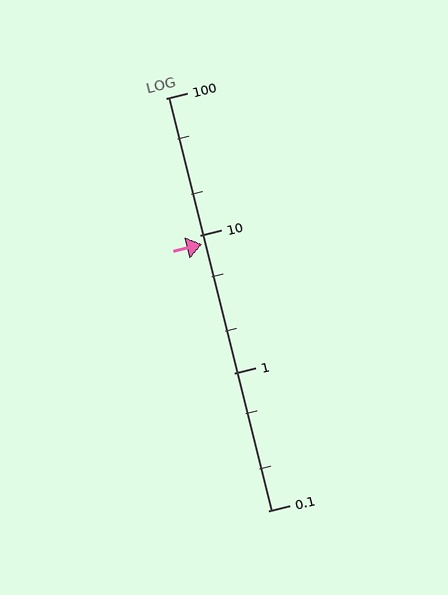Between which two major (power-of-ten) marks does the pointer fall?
The pointer is between 1 and 10.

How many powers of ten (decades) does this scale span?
The scale spans 3 decades, from 0.1 to 100.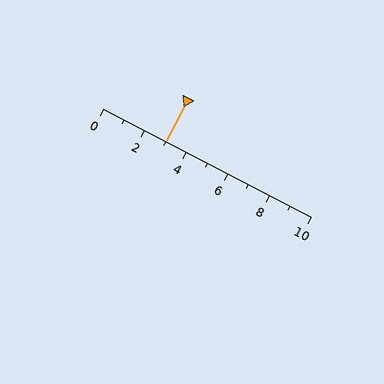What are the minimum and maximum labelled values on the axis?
The axis runs from 0 to 10.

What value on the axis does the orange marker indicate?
The marker indicates approximately 3.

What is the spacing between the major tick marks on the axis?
The major ticks are spaced 2 apart.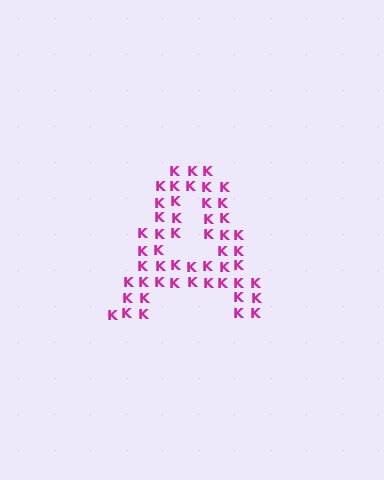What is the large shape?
The large shape is the letter A.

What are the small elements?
The small elements are letter K's.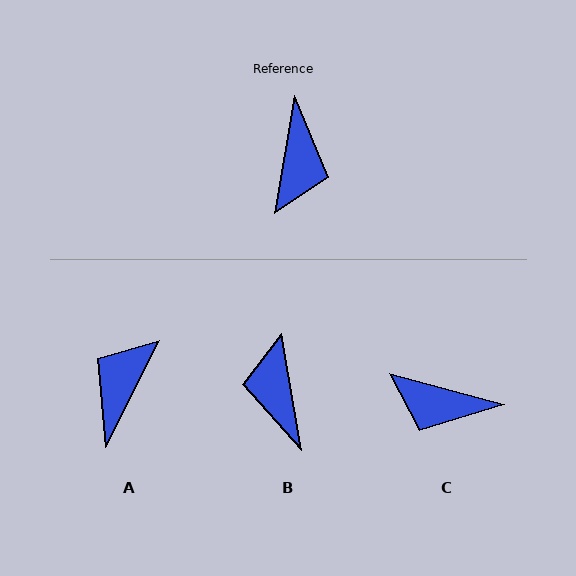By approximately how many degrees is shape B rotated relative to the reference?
Approximately 161 degrees clockwise.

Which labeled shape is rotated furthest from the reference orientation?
A, about 163 degrees away.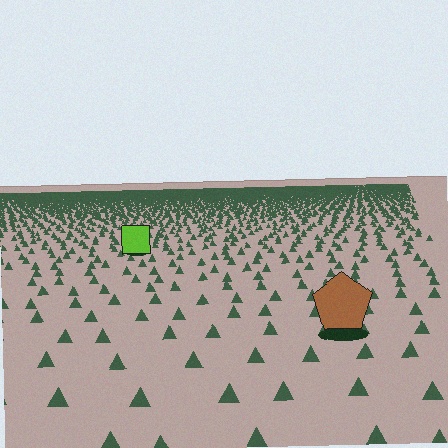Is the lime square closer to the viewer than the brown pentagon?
No. The brown pentagon is closer — you can tell from the texture gradient: the ground texture is coarser near it.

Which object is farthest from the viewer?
The lime square is farthest from the viewer. It appears smaller and the ground texture around it is denser.